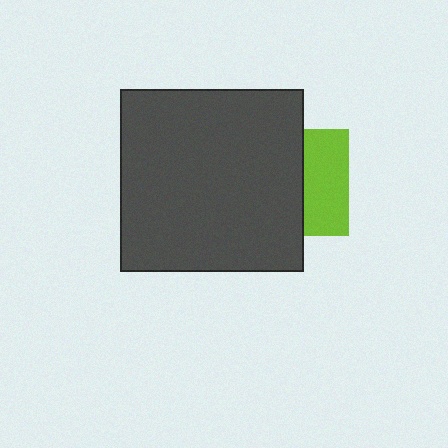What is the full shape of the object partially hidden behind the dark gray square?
The partially hidden object is a lime square.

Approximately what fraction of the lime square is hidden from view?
Roughly 57% of the lime square is hidden behind the dark gray square.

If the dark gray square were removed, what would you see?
You would see the complete lime square.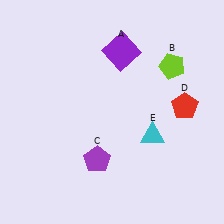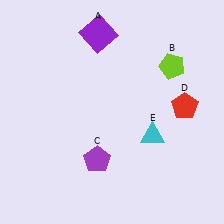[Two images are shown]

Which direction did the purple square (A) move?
The purple square (A) moved left.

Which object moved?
The purple square (A) moved left.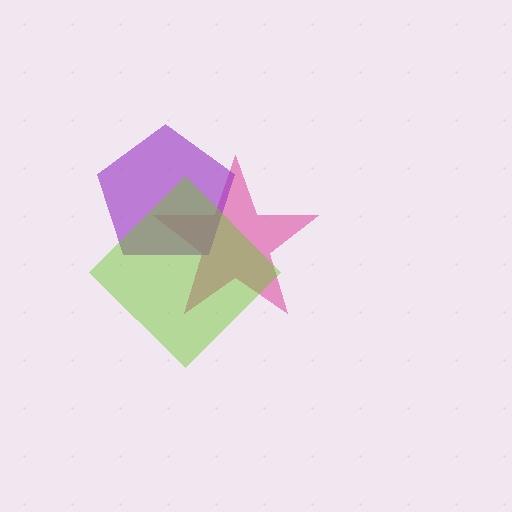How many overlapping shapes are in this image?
There are 3 overlapping shapes in the image.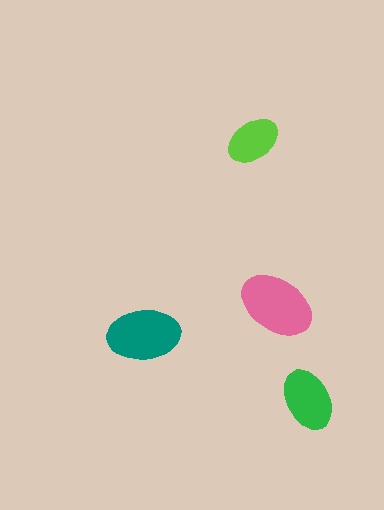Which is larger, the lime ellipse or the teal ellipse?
The teal one.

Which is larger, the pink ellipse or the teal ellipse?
The pink one.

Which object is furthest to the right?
The green ellipse is rightmost.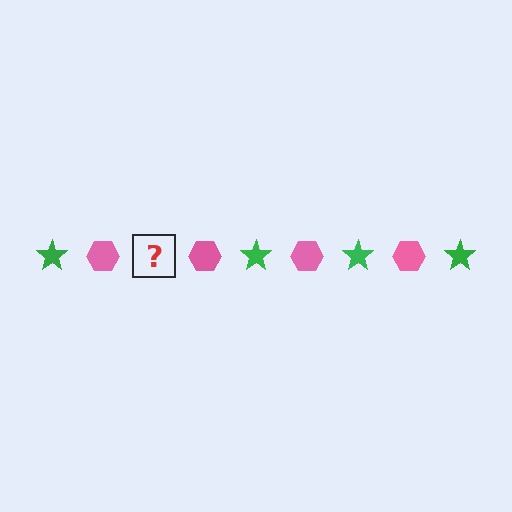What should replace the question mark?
The question mark should be replaced with a green star.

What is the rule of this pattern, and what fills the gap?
The rule is that the pattern alternates between green star and pink hexagon. The gap should be filled with a green star.